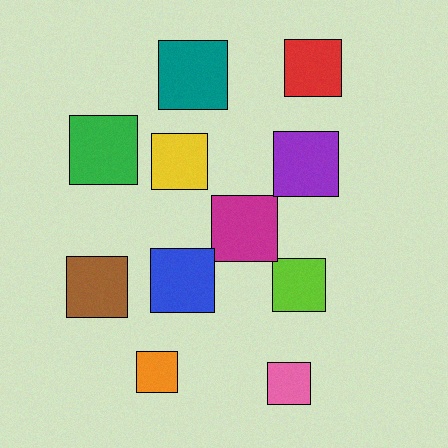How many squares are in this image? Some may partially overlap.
There are 11 squares.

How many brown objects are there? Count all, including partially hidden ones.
There is 1 brown object.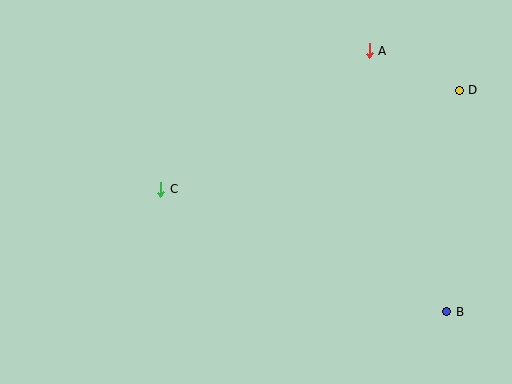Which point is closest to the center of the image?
Point C at (161, 189) is closest to the center.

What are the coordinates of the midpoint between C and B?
The midpoint between C and B is at (304, 250).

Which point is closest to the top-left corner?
Point C is closest to the top-left corner.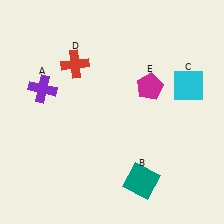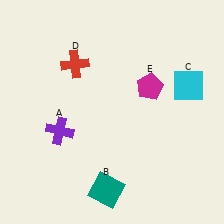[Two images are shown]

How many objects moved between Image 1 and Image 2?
2 objects moved between the two images.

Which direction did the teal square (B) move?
The teal square (B) moved left.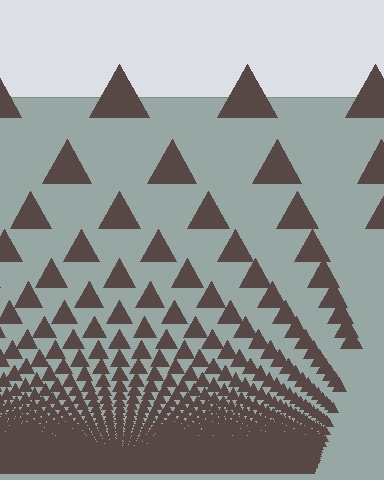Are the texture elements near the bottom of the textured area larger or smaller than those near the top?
Smaller. The gradient is inverted — elements near the bottom are smaller and denser.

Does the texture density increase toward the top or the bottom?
Density increases toward the bottom.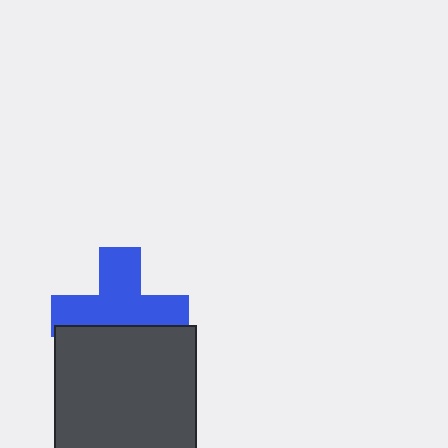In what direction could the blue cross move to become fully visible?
The blue cross could move up. That would shift it out from behind the dark gray square entirely.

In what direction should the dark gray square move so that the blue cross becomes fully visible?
The dark gray square should move down. That is the shortest direction to clear the overlap and leave the blue cross fully visible.